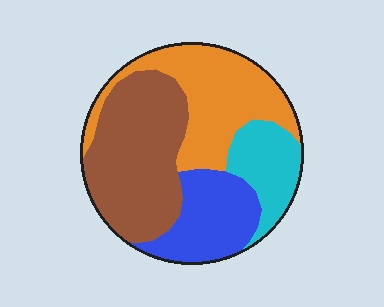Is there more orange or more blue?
Orange.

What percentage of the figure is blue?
Blue covers about 20% of the figure.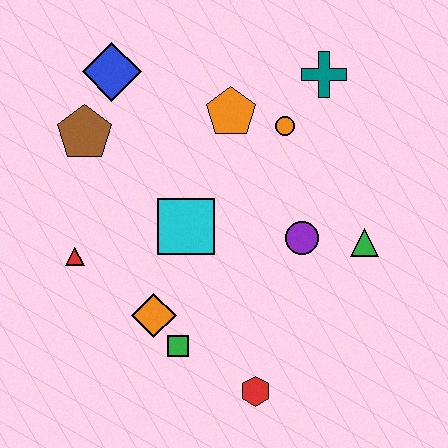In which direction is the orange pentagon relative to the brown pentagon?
The orange pentagon is to the right of the brown pentagon.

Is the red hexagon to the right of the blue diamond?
Yes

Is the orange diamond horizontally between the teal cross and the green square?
No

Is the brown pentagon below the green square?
No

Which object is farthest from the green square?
The teal cross is farthest from the green square.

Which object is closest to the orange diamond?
The green square is closest to the orange diamond.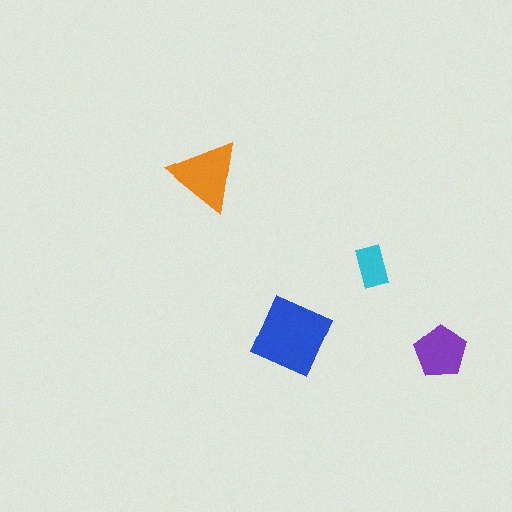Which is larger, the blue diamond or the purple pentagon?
The blue diamond.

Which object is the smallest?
The cyan rectangle.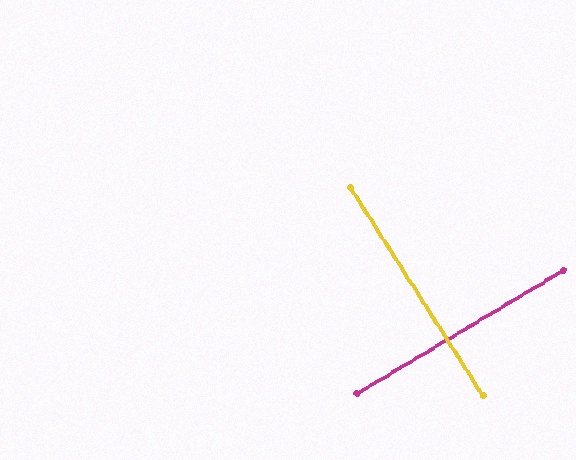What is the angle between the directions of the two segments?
Approximately 88 degrees.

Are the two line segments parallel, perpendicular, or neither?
Perpendicular — they meet at approximately 88°.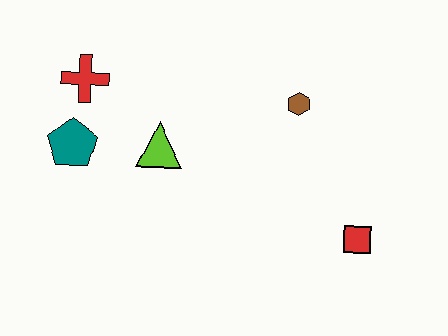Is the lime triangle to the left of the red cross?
No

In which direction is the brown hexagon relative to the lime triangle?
The brown hexagon is to the right of the lime triangle.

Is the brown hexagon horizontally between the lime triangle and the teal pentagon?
No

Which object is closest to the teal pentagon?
The red cross is closest to the teal pentagon.